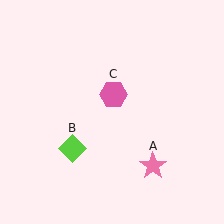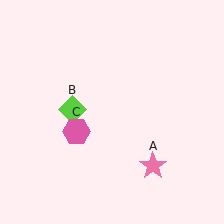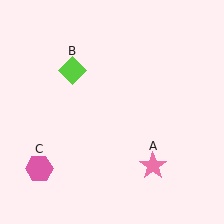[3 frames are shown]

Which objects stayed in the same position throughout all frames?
Pink star (object A) remained stationary.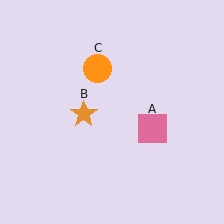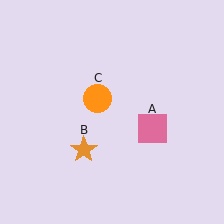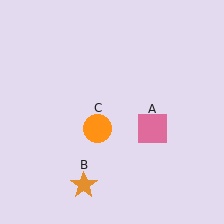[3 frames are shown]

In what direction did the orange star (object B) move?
The orange star (object B) moved down.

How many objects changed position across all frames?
2 objects changed position: orange star (object B), orange circle (object C).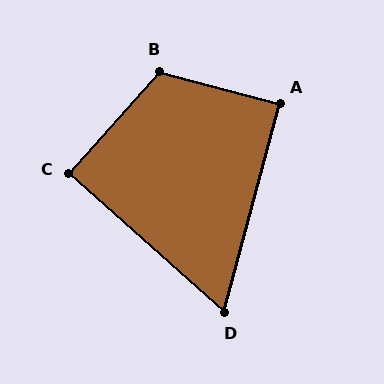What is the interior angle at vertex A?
Approximately 90 degrees (approximately right).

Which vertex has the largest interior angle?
B, at approximately 117 degrees.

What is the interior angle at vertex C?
Approximately 90 degrees (approximately right).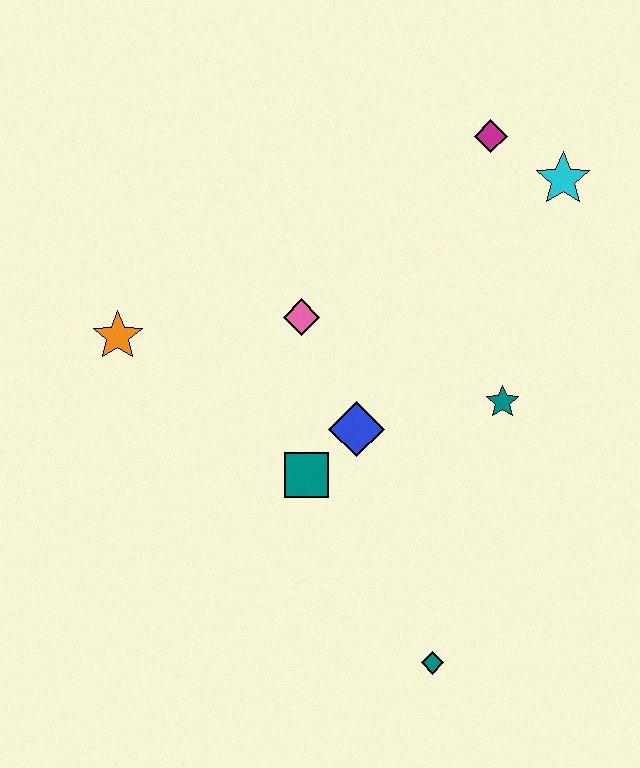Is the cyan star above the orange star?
Yes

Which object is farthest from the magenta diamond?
The teal diamond is farthest from the magenta diamond.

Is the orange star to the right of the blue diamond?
No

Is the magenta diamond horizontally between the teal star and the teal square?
Yes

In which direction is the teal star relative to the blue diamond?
The teal star is to the right of the blue diamond.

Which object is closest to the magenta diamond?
The cyan star is closest to the magenta diamond.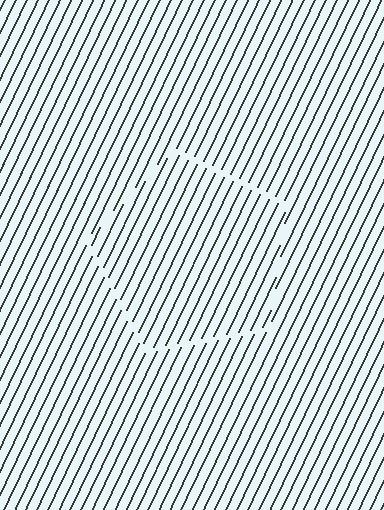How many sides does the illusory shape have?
5 sides — the line-ends trace a pentagon.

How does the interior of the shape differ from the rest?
The interior of the shape contains the same grating, shifted by half a period — the contour is defined by the phase discontinuity where line-ends from the inner and outer gratings abut.